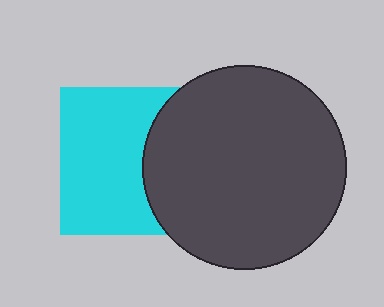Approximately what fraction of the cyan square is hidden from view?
Roughly 37% of the cyan square is hidden behind the dark gray circle.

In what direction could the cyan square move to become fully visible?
The cyan square could move left. That would shift it out from behind the dark gray circle entirely.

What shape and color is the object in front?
The object in front is a dark gray circle.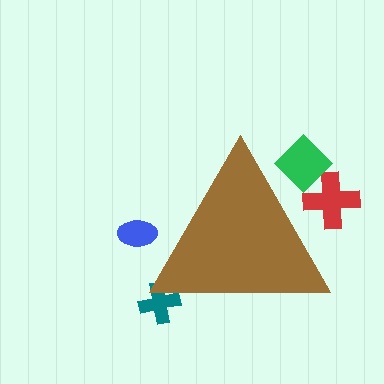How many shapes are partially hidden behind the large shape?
4 shapes are partially hidden.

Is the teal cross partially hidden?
Yes, the teal cross is partially hidden behind the brown triangle.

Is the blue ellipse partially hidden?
Yes, the blue ellipse is partially hidden behind the brown triangle.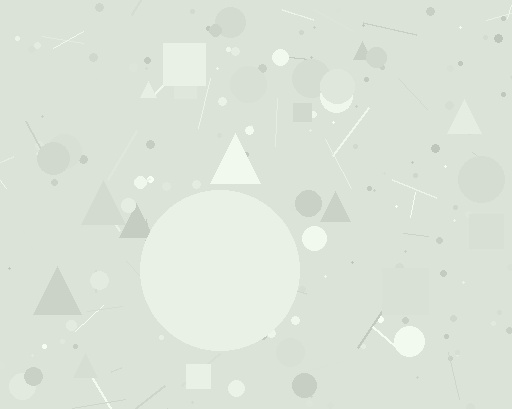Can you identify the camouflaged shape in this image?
The camouflaged shape is a circle.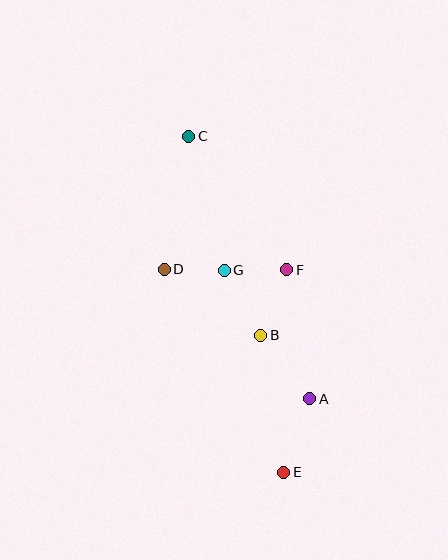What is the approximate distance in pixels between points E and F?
The distance between E and F is approximately 203 pixels.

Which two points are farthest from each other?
Points C and E are farthest from each other.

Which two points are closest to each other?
Points D and G are closest to each other.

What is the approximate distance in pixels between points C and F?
The distance between C and F is approximately 166 pixels.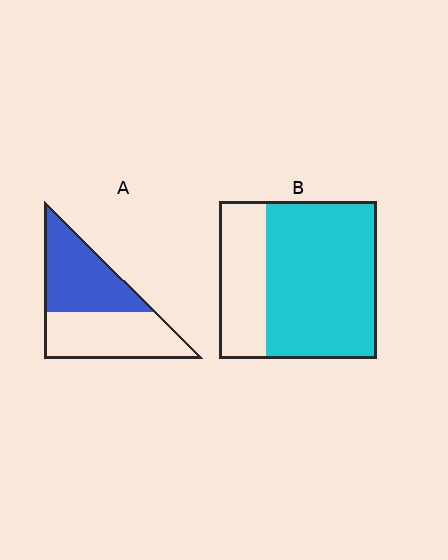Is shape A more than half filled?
Roughly half.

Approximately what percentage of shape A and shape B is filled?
A is approximately 50% and B is approximately 70%.